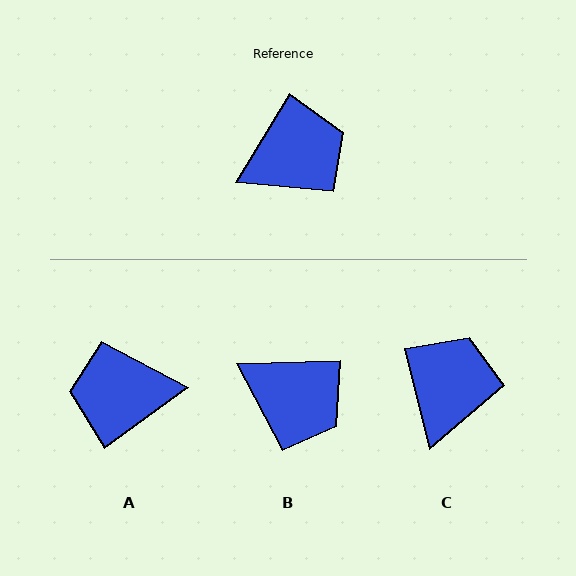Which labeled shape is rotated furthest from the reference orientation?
A, about 157 degrees away.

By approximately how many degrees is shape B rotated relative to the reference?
Approximately 57 degrees clockwise.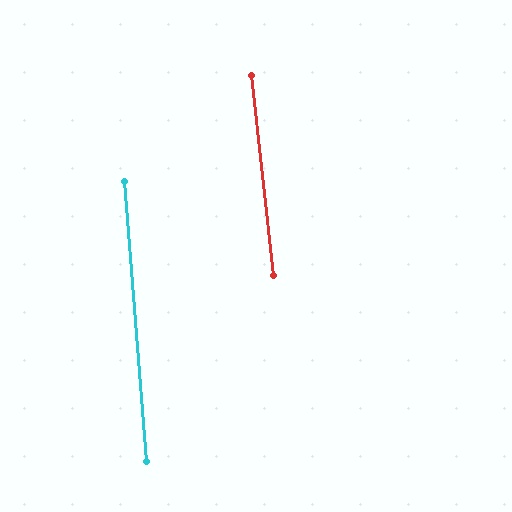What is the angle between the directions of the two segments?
Approximately 2 degrees.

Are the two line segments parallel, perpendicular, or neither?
Parallel — their directions differ by only 1.8°.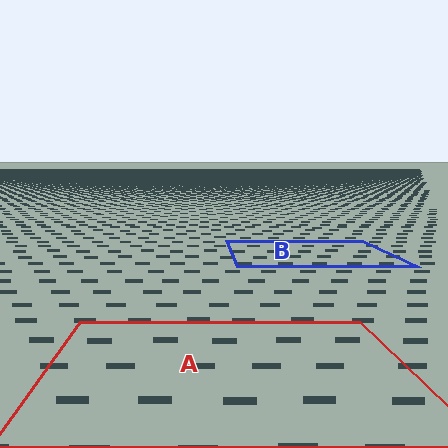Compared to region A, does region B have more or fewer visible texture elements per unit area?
Region B has more texture elements per unit area — they are packed more densely because it is farther away.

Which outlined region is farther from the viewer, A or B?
Region B is farther from the viewer — the texture elements inside it appear smaller and more densely packed.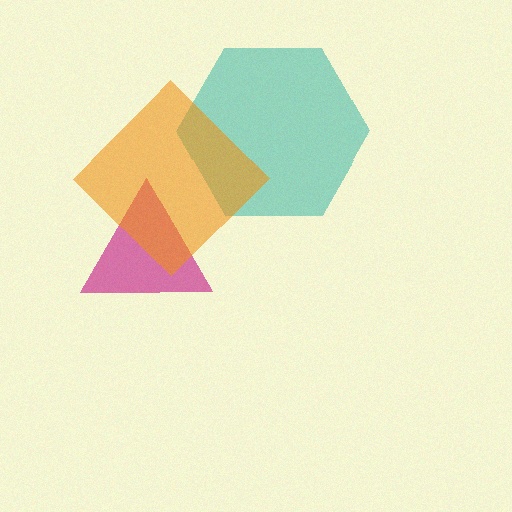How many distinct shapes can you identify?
There are 3 distinct shapes: a magenta triangle, a teal hexagon, an orange diamond.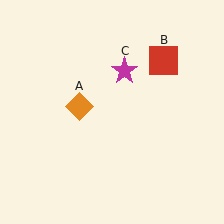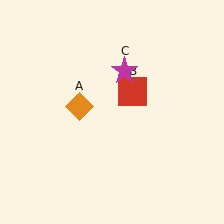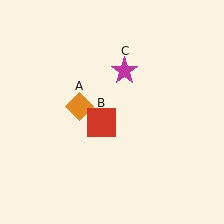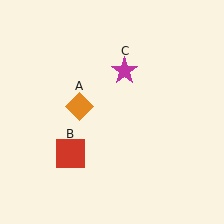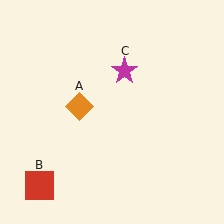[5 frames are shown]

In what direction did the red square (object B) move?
The red square (object B) moved down and to the left.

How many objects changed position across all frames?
1 object changed position: red square (object B).